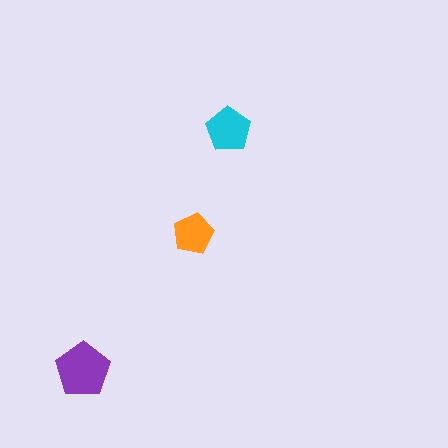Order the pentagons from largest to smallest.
the purple one, the cyan one, the orange one.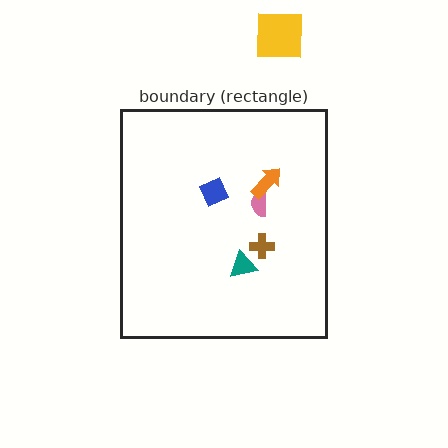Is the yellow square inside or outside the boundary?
Outside.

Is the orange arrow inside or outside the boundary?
Inside.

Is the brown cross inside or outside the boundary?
Inside.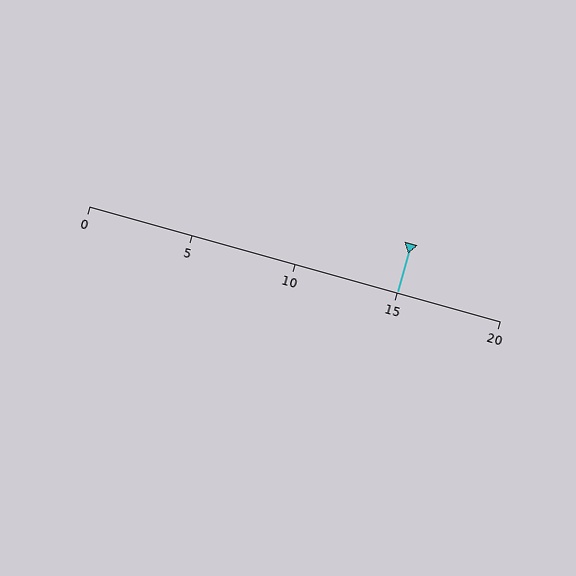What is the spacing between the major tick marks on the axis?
The major ticks are spaced 5 apart.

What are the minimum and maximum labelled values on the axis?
The axis runs from 0 to 20.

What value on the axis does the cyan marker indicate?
The marker indicates approximately 15.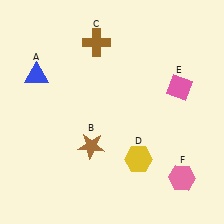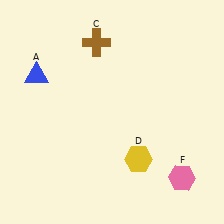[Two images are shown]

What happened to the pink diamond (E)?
The pink diamond (E) was removed in Image 2. It was in the top-right area of Image 1.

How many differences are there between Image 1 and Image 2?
There are 2 differences between the two images.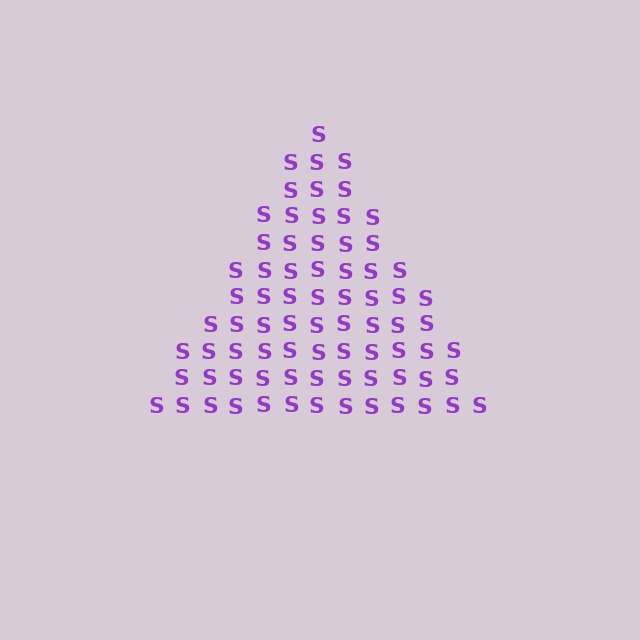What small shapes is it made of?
It is made of small letter S's.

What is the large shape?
The large shape is a triangle.